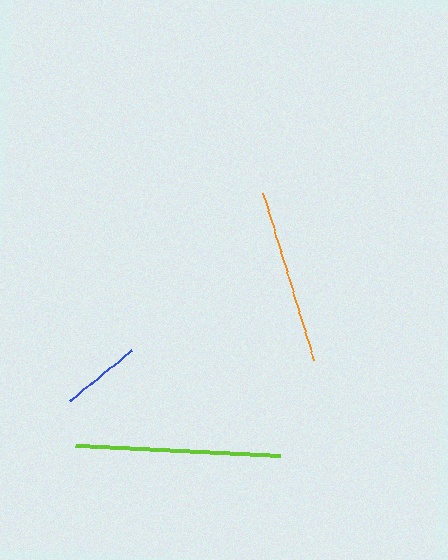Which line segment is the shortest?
The blue line is the shortest at approximately 81 pixels.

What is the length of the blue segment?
The blue segment is approximately 81 pixels long.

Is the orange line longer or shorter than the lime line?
The lime line is longer than the orange line.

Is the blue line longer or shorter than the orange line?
The orange line is longer than the blue line.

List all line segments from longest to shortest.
From longest to shortest: lime, orange, blue.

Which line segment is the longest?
The lime line is the longest at approximately 205 pixels.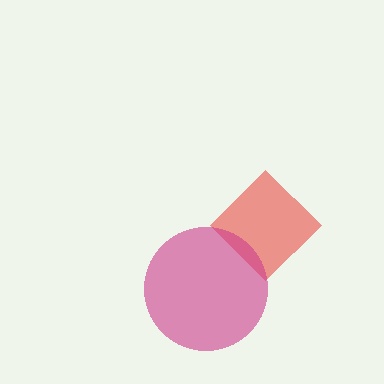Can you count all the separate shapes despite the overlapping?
Yes, there are 2 separate shapes.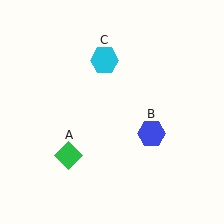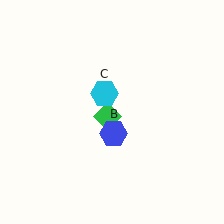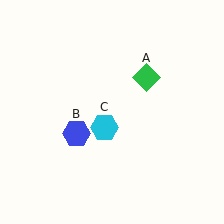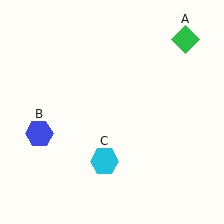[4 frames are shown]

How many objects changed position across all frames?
3 objects changed position: green diamond (object A), blue hexagon (object B), cyan hexagon (object C).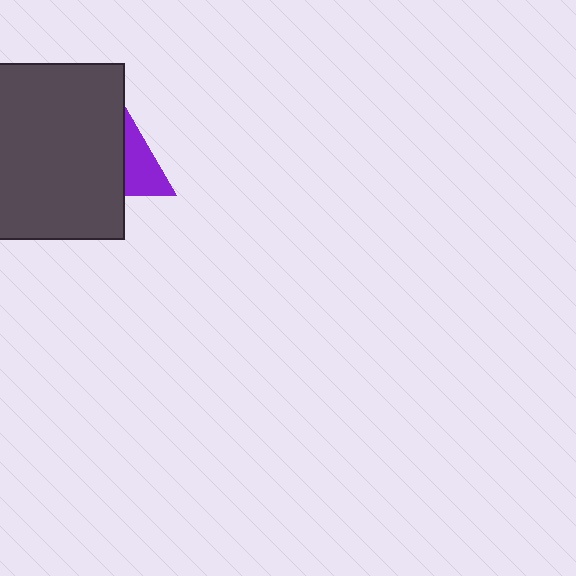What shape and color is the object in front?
The object in front is a dark gray square.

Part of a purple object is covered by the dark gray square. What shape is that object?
It is a triangle.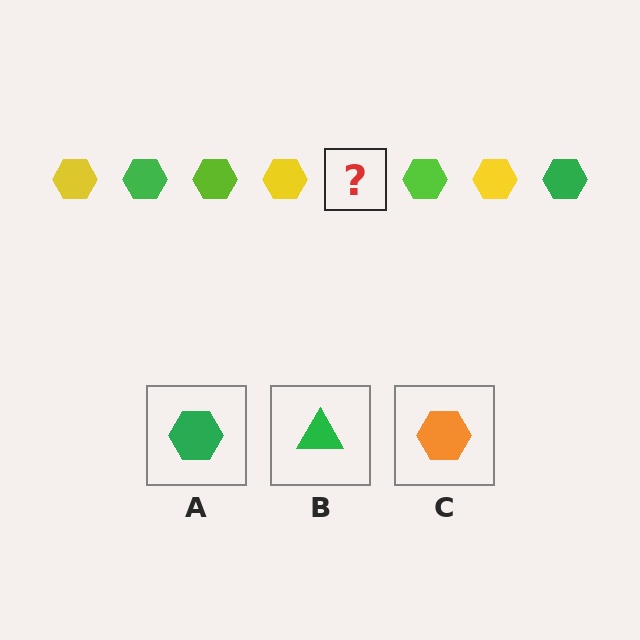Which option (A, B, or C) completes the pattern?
A.